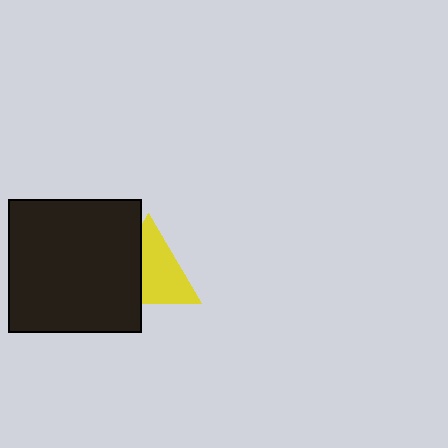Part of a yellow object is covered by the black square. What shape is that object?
It is a triangle.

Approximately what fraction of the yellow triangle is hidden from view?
Roughly 37% of the yellow triangle is hidden behind the black square.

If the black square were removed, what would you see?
You would see the complete yellow triangle.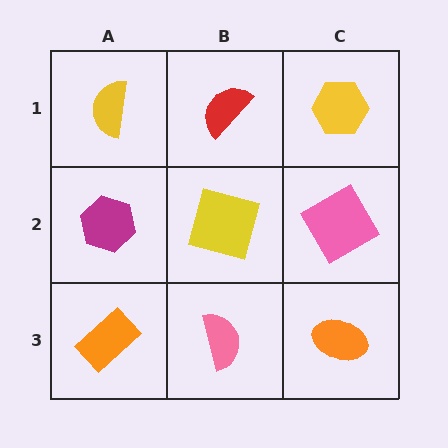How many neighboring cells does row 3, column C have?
2.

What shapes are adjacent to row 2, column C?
A yellow hexagon (row 1, column C), an orange ellipse (row 3, column C), a yellow square (row 2, column B).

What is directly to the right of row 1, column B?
A yellow hexagon.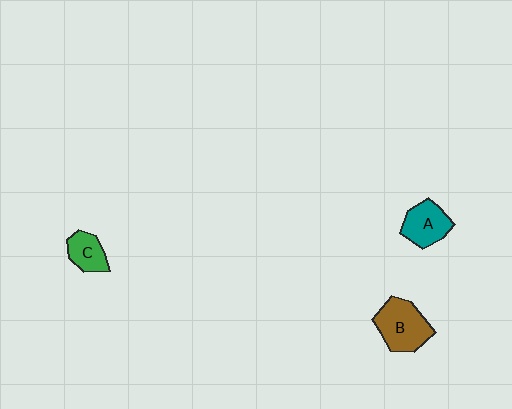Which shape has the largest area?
Shape B (brown).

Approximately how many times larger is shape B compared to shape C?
Approximately 1.8 times.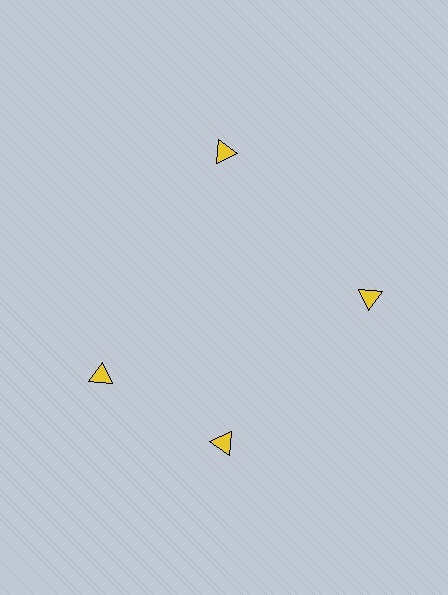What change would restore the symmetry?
The symmetry would be restored by rotating it back into even spacing with its neighbors so that all 4 triangles sit at equal angles and equal distance from the center.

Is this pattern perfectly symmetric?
No. The 4 yellow triangles are arranged in a ring, but one element near the 9 o'clock position is rotated out of alignment along the ring, breaking the 4-fold rotational symmetry.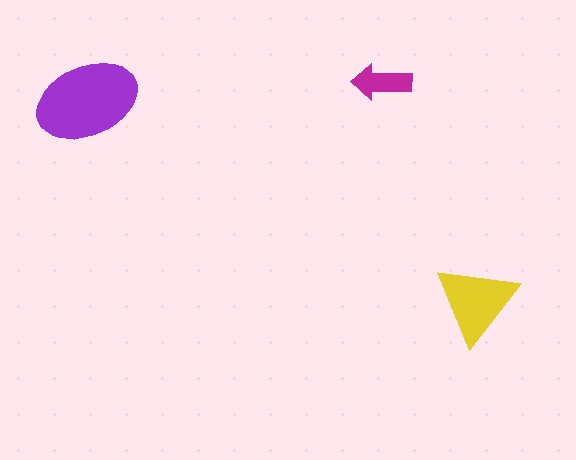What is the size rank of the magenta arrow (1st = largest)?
3rd.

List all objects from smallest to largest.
The magenta arrow, the yellow triangle, the purple ellipse.